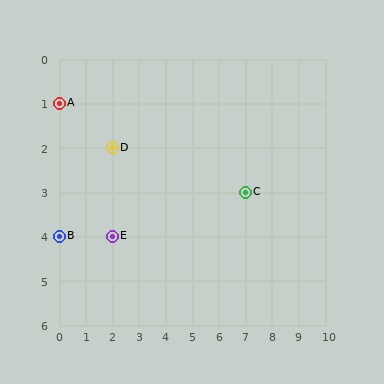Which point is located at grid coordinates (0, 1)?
Point A is at (0, 1).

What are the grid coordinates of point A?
Point A is at grid coordinates (0, 1).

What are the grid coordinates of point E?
Point E is at grid coordinates (2, 4).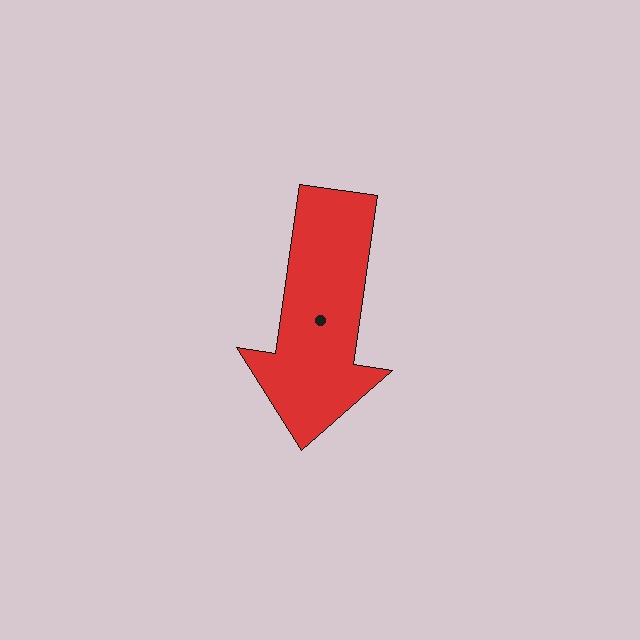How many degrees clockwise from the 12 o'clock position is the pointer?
Approximately 188 degrees.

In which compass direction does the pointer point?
South.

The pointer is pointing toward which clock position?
Roughly 6 o'clock.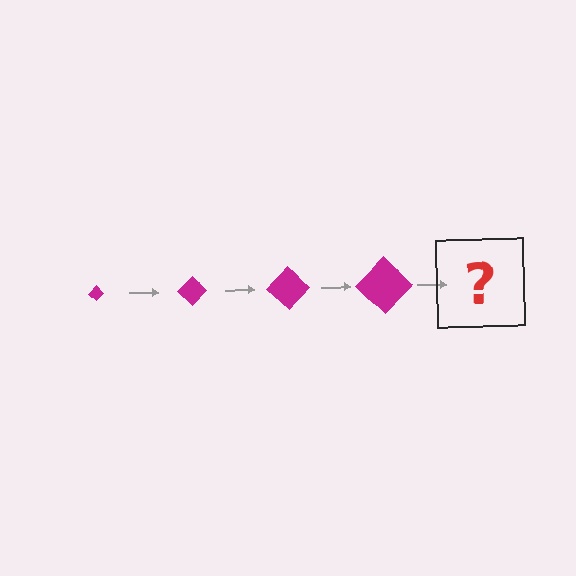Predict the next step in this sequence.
The next step is a magenta diamond, larger than the previous one.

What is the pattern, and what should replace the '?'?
The pattern is that the diamond gets progressively larger each step. The '?' should be a magenta diamond, larger than the previous one.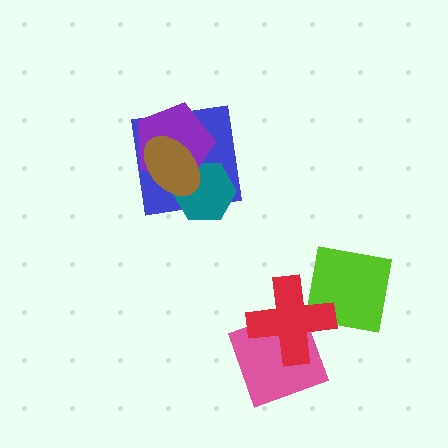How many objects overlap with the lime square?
1 object overlaps with the lime square.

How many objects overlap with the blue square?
3 objects overlap with the blue square.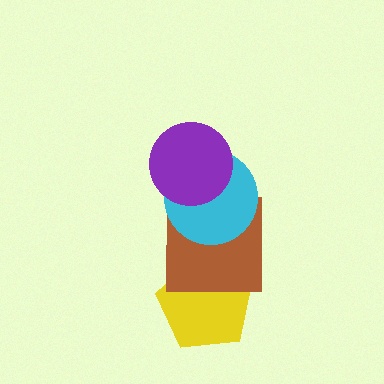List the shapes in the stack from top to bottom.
From top to bottom: the purple circle, the cyan circle, the brown square, the yellow pentagon.